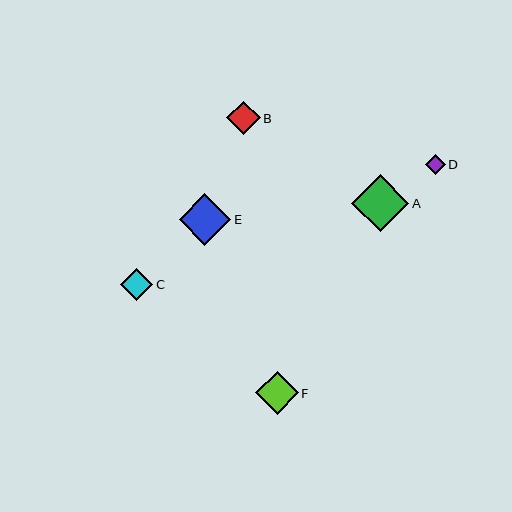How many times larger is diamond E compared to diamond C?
Diamond E is approximately 1.6 times the size of diamond C.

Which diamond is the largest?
Diamond A is the largest with a size of approximately 57 pixels.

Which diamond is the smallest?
Diamond D is the smallest with a size of approximately 20 pixels.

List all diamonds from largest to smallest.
From largest to smallest: A, E, F, B, C, D.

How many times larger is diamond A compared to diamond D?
Diamond A is approximately 2.8 times the size of diamond D.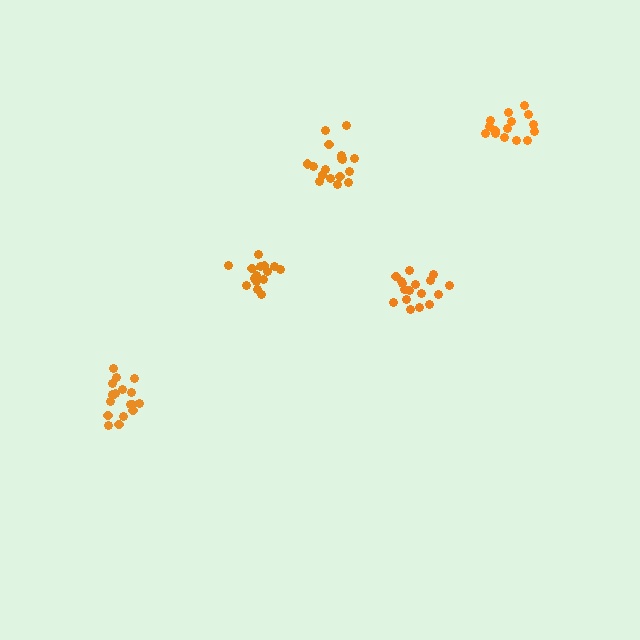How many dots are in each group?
Group 1: 18 dots, Group 2: 15 dots, Group 3: 17 dots, Group 4: 15 dots, Group 5: 18 dots (83 total).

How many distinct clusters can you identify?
There are 5 distinct clusters.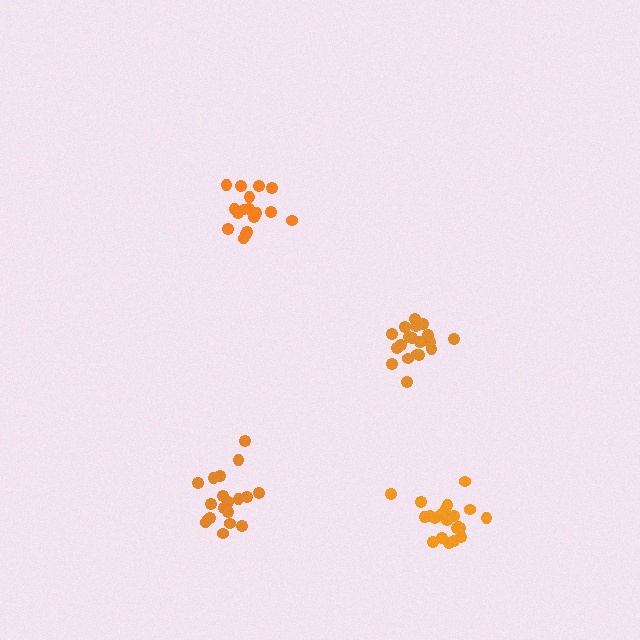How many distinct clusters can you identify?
There are 4 distinct clusters.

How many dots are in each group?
Group 1: 19 dots, Group 2: 17 dots, Group 3: 19 dots, Group 4: 21 dots (76 total).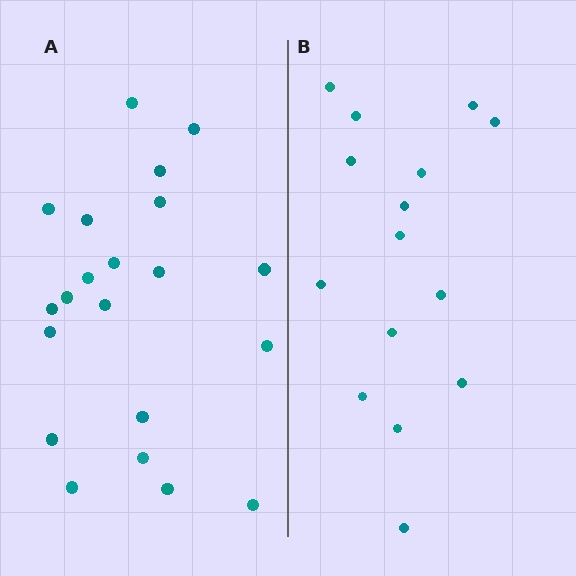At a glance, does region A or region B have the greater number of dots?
Region A (the left region) has more dots.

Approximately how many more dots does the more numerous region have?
Region A has about 6 more dots than region B.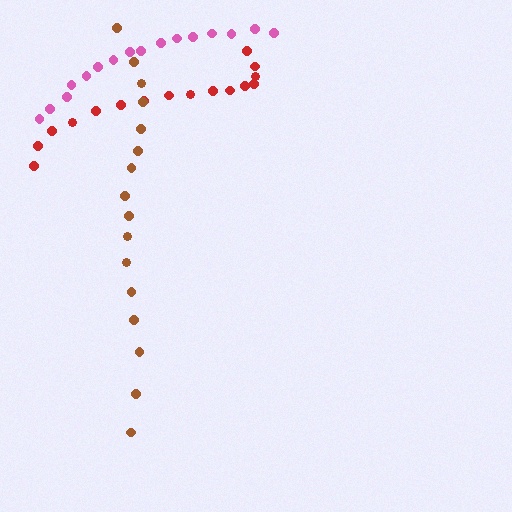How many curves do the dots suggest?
There are 3 distinct paths.